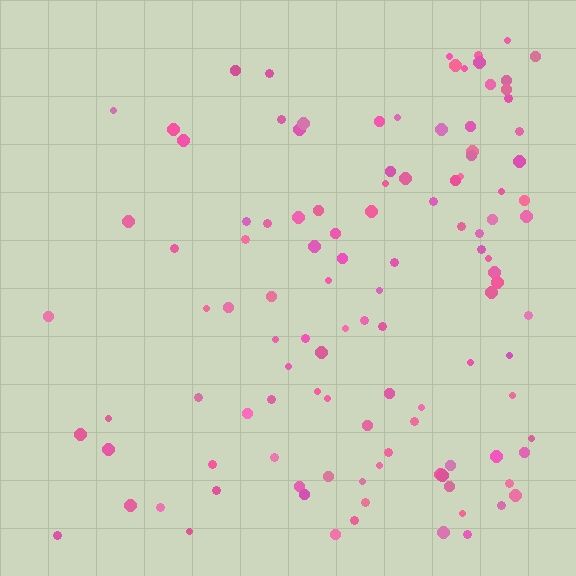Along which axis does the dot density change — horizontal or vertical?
Horizontal.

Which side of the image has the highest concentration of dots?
The right.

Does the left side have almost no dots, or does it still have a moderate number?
Still a moderate number, just noticeably fewer than the right.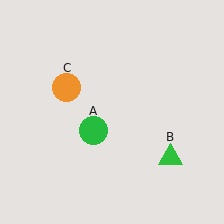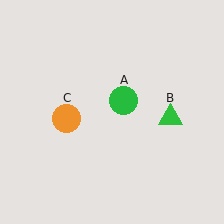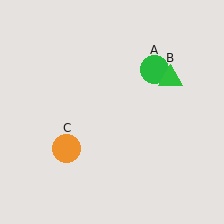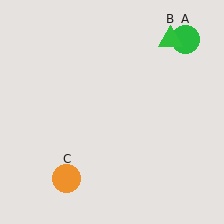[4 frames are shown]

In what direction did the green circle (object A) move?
The green circle (object A) moved up and to the right.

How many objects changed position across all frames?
3 objects changed position: green circle (object A), green triangle (object B), orange circle (object C).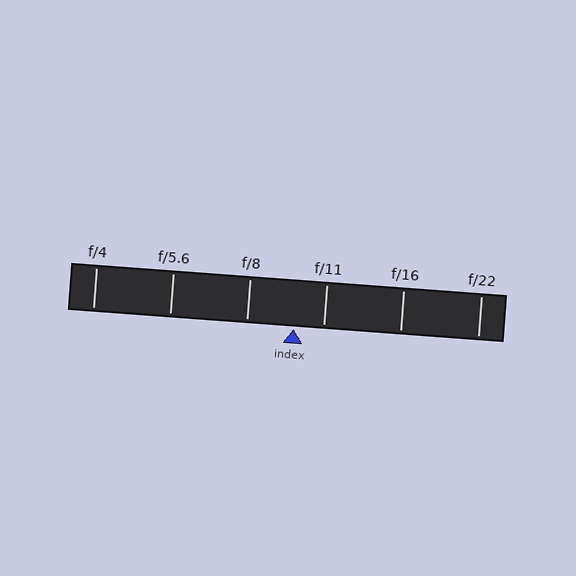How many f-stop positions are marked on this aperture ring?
There are 6 f-stop positions marked.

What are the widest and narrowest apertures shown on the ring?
The widest aperture shown is f/4 and the narrowest is f/22.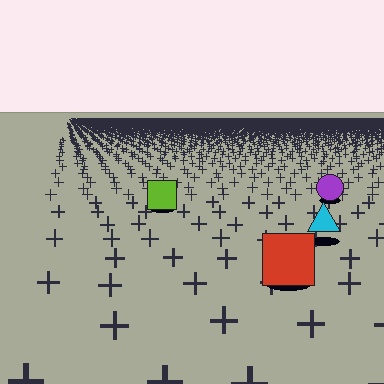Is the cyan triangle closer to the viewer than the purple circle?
Yes. The cyan triangle is closer — you can tell from the texture gradient: the ground texture is coarser near it.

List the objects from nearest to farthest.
From nearest to farthest: the red square, the cyan triangle, the lime square, the purple circle.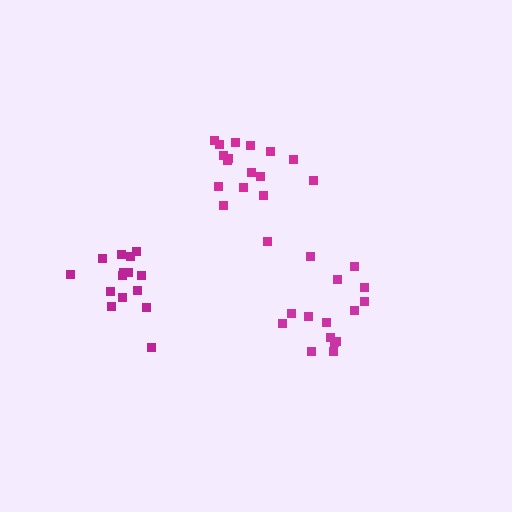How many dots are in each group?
Group 1: 15 dots, Group 2: 15 dots, Group 3: 17 dots (47 total).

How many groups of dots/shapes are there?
There are 3 groups.